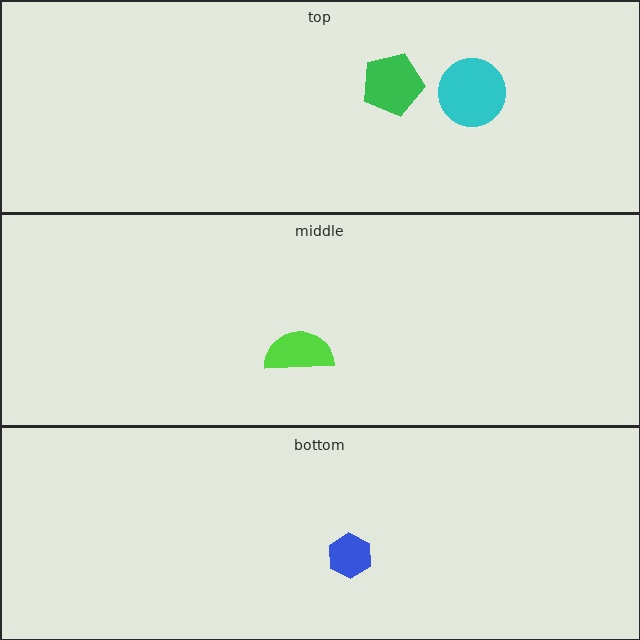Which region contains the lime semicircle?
The middle region.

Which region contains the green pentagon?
The top region.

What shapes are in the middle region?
The lime semicircle.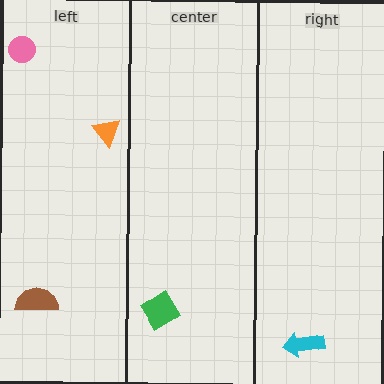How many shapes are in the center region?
1.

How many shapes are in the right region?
1.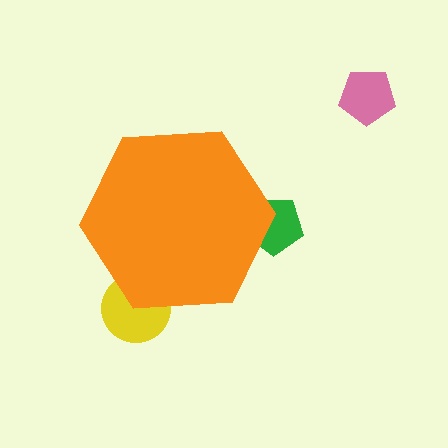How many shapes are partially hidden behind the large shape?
2 shapes are partially hidden.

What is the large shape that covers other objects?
An orange hexagon.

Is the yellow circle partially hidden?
Yes, the yellow circle is partially hidden behind the orange hexagon.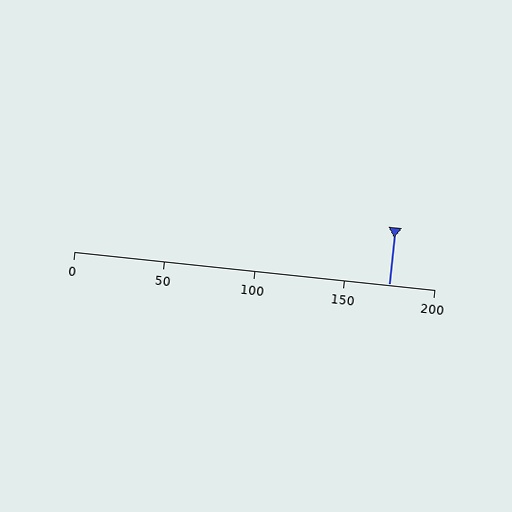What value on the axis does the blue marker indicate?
The marker indicates approximately 175.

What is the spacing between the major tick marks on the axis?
The major ticks are spaced 50 apart.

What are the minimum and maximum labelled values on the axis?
The axis runs from 0 to 200.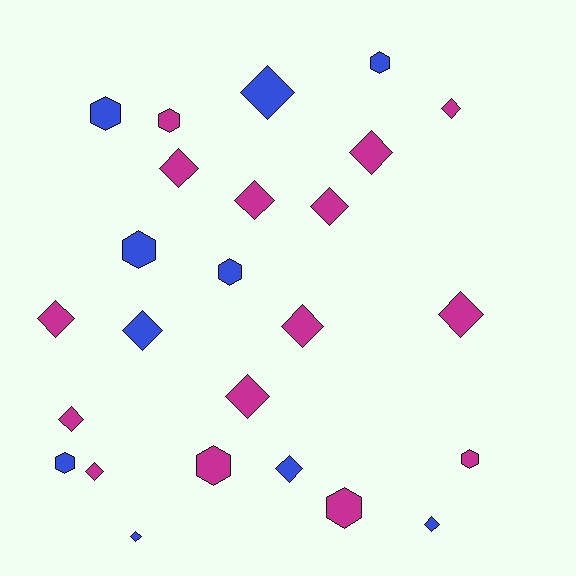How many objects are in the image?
There are 25 objects.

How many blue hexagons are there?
There are 5 blue hexagons.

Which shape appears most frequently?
Diamond, with 16 objects.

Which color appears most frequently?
Magenta, with 15 objects.